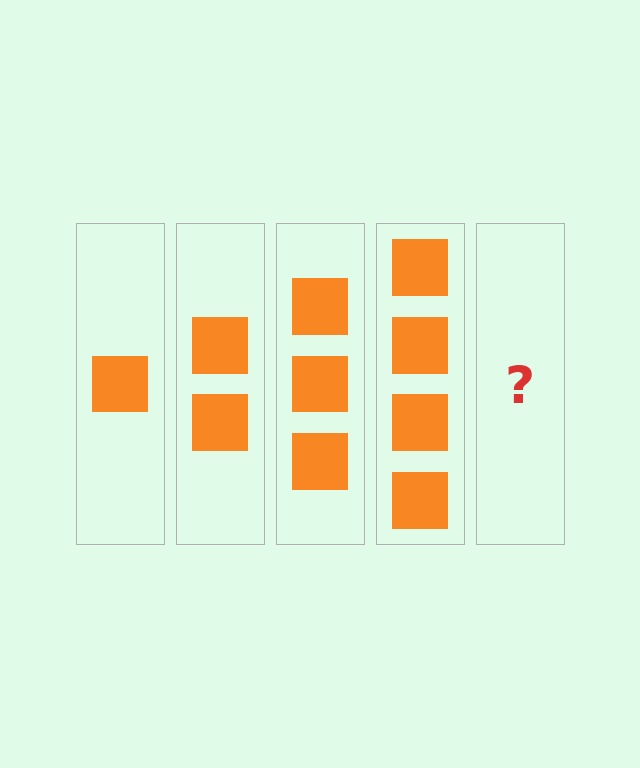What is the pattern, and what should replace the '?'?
The pattern is that each step adds one more square. The '?' should be 5 squares.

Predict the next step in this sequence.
The next step is 5 squares.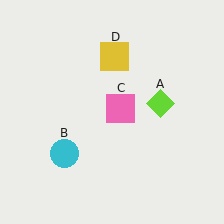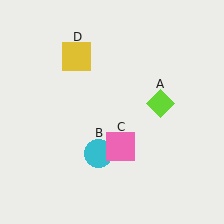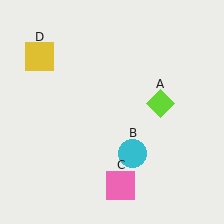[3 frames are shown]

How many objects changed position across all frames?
3 objects changed position: cyan circle (object B), pink square (object C), yellow square (object D).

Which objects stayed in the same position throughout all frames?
Lime diamond (object A) remained stationary.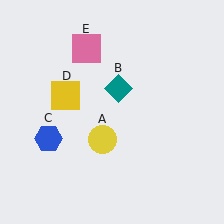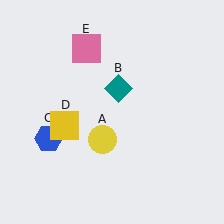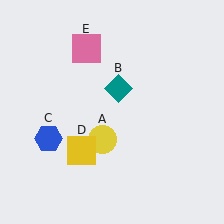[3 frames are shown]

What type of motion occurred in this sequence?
The yellow square (object D) rotated counterclockwise around the center of the scene.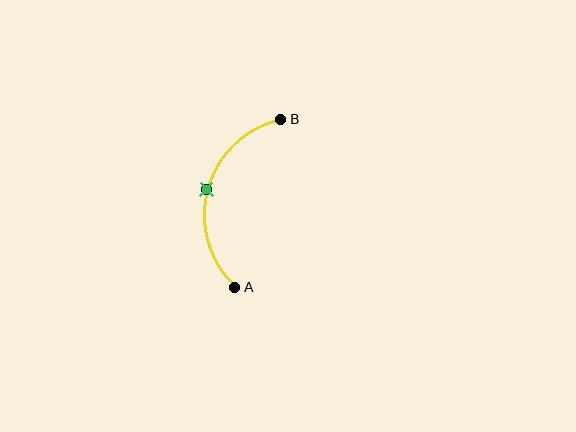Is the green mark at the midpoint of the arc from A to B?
Yes. The green mark lies on the arc at equal arc-length from both A and B — it is the arc midpoint.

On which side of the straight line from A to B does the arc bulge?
The arc bulges to the left of the straight line connecting A and B.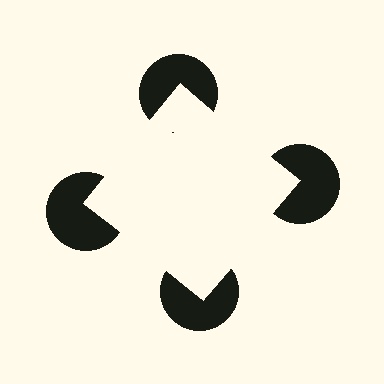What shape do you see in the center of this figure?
An illusory square — its edges are inferred from the aligned wedge cuts in the pac-man discs, not physically drawn.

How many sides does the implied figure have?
4 sides.